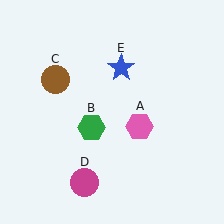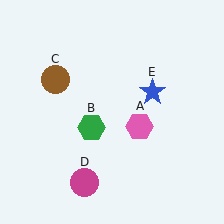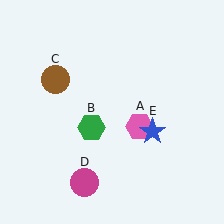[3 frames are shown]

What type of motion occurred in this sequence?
The blue star (object E) rotated clockwise around the center of the scene.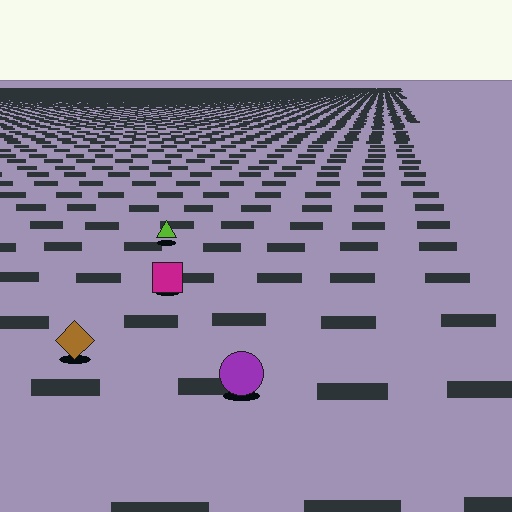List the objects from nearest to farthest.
From nearest to farthest: the purple circle, the brown diamond, the magenta square, the lime triangle.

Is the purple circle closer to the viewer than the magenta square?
Yes. The purple circle is closer — you can tell from the texture gradient: the ground texture is coarser near it.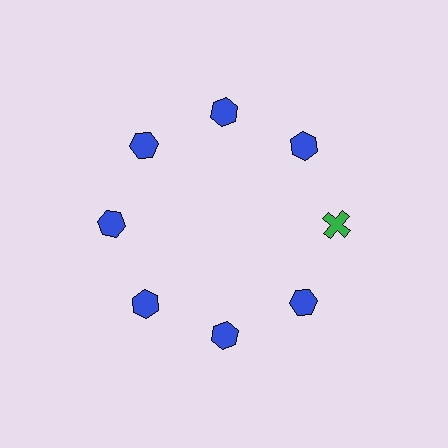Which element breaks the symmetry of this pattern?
The green cross at roughly the 3 o'clock position breaks the symmetry. All other shapes are blue hexagons.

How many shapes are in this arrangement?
There are 8 shapes arranged in a ring pattern.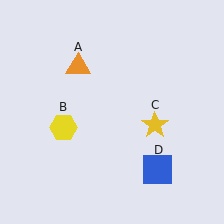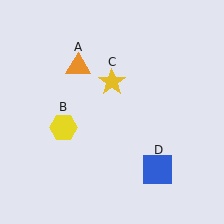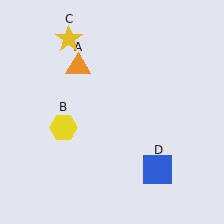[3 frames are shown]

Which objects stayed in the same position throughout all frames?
Orange triangle (object A) and yellow hexagon (object B) and blue square (object D) remained stationary.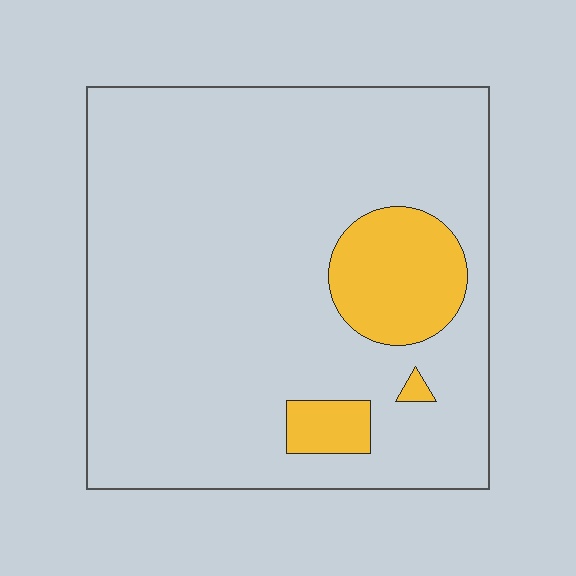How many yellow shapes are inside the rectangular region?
3.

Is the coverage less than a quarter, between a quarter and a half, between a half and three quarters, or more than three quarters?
Less than a quarter.